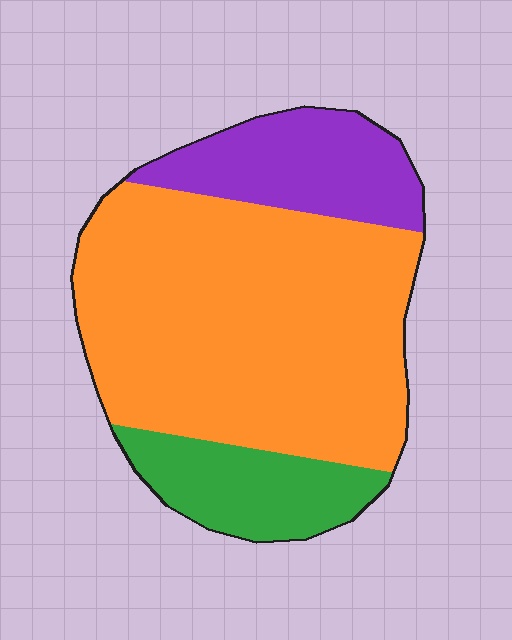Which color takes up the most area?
Orange, at roughly 65%.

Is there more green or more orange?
Orange.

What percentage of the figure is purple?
Purple takes up about one fifth (1/5) of the figure.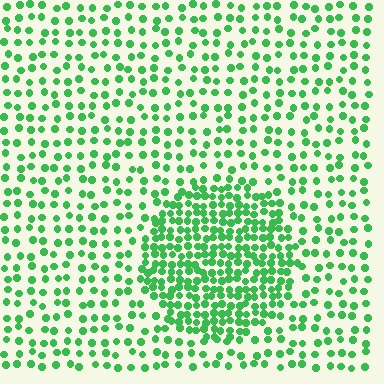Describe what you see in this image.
The image contains small green elements arranged at two different densities. A circle-shaped region is visible where the elements are more densely packed than the surrounding area.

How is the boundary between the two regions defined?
The boundary is defined by a change in element density (approximately 2.2x ratio). All elements are the same color, size, and shape.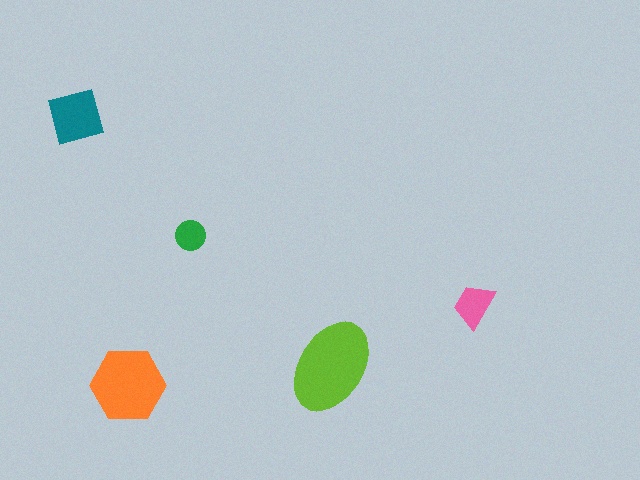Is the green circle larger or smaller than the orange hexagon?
Smaller.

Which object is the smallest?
The green circle.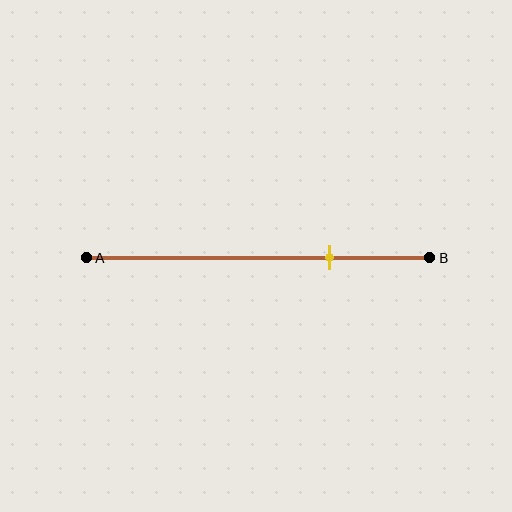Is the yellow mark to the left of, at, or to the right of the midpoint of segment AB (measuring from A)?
The yellow mark is to the right of the midpoint of segment AB.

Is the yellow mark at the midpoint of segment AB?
No, the mark is at about 70% from A, not at the 50% midpoint.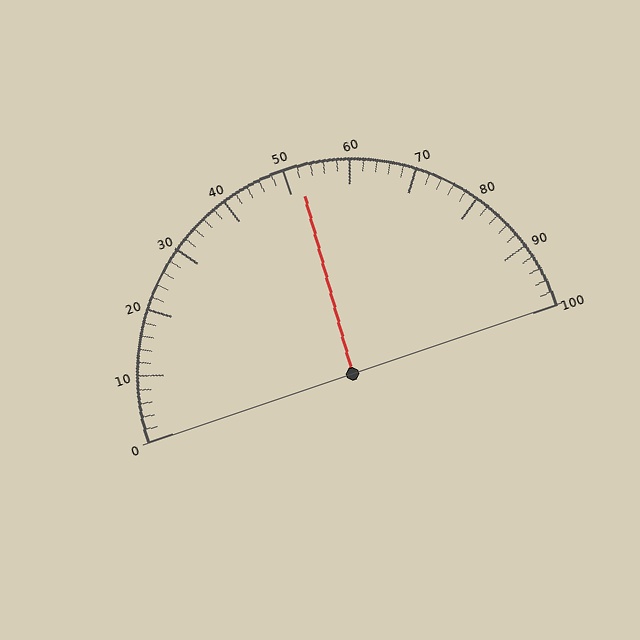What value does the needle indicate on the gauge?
The needle indicates approximately 52.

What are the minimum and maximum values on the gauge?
The gauge ranges from 0 to 100.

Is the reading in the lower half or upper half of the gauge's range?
The reading is in the upper half of the range (0 to 100).